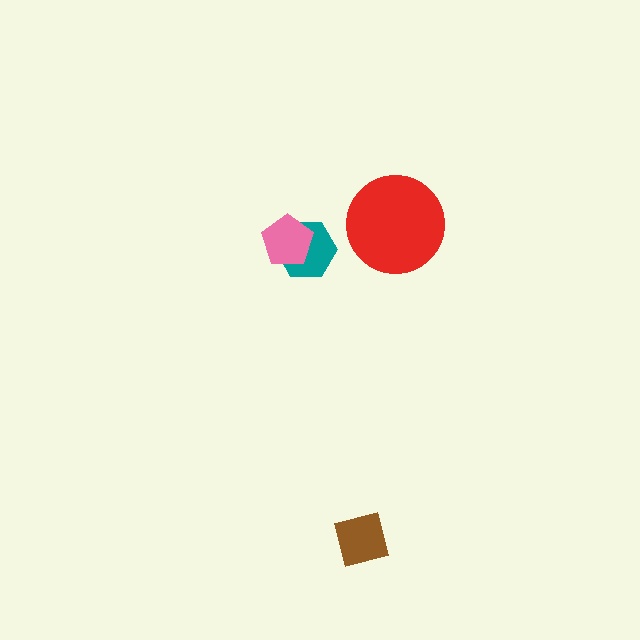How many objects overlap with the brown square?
0 objects overlap with the brown square.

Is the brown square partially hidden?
No, no other shape covers it.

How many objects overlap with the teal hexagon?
1 object overlaps with the teal hexagon.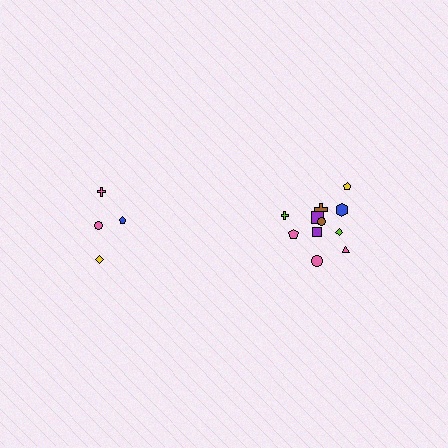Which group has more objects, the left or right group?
The right group.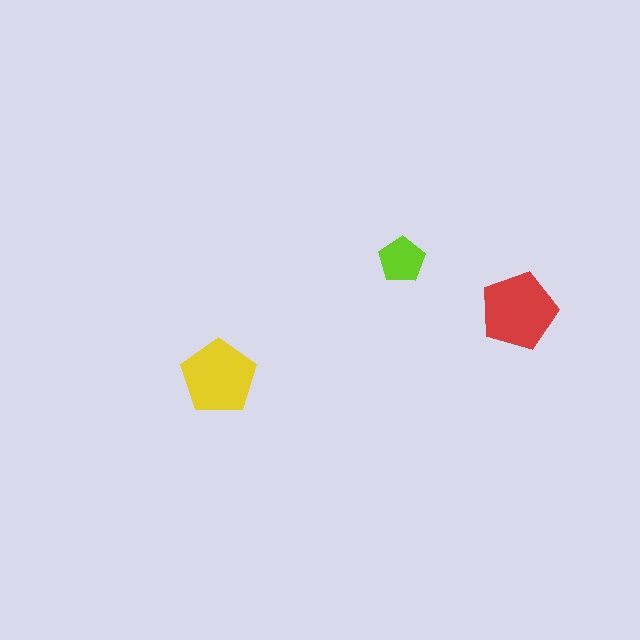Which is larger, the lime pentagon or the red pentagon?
The red one.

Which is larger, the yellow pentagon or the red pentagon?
The red one.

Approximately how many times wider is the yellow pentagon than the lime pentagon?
About 1.5 times wider.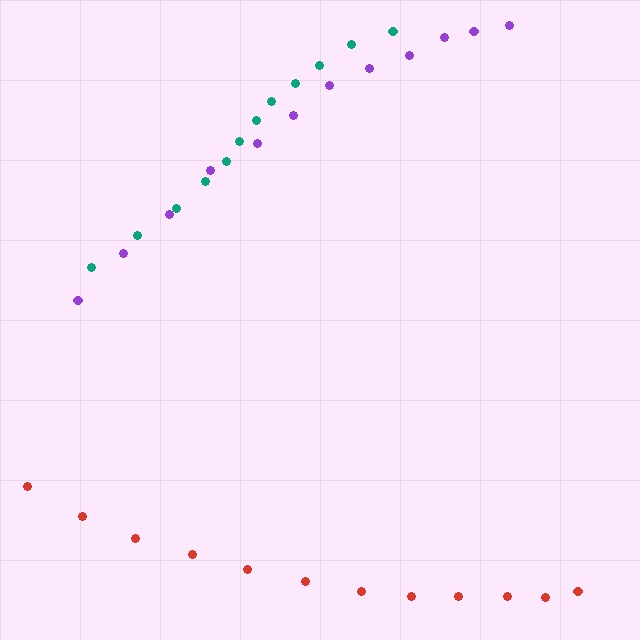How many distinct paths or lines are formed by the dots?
There are 3 distinct paths.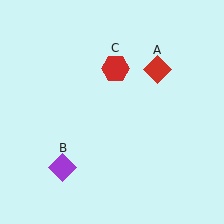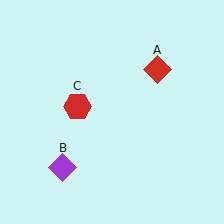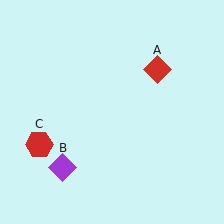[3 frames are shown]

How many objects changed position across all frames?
1 object changed position: red hexagon (object C).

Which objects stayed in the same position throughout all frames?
Red diamond (object A) and purple diamond (object B) remained stationary.